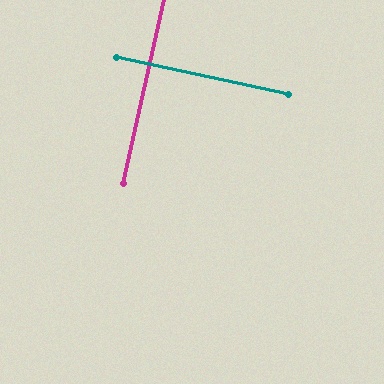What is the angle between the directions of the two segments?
Approximately 90 degrees.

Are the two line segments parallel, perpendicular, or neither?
Perpendicular — they meet at approximately 90°.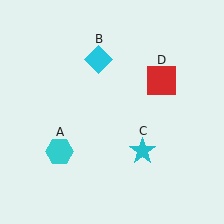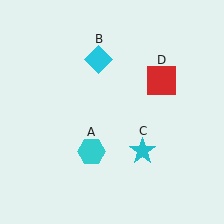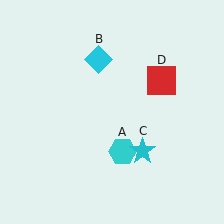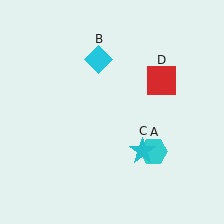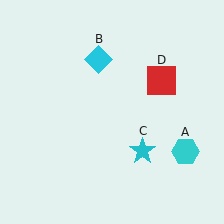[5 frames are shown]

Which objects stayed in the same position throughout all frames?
Cyan diamond (object B) and cyan star (object C) and red square (object D) remained stationary.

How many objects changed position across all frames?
1 object changed position: cyan hexagon (object A).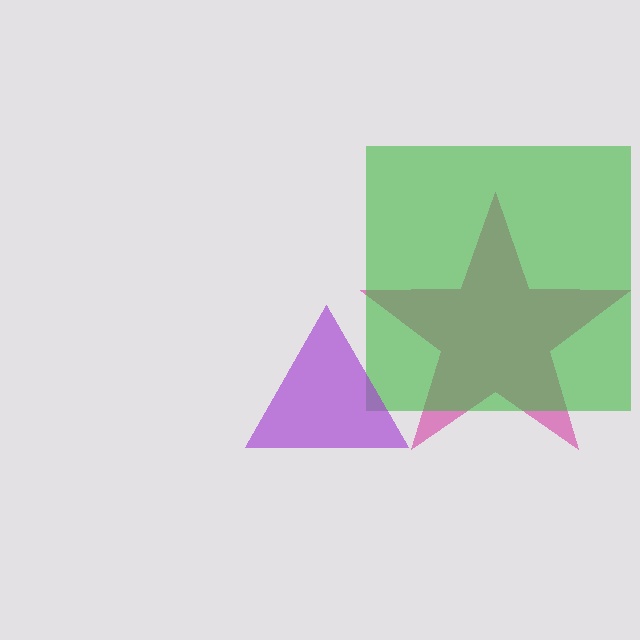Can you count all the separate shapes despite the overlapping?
Yes, there are 3 separate shapes.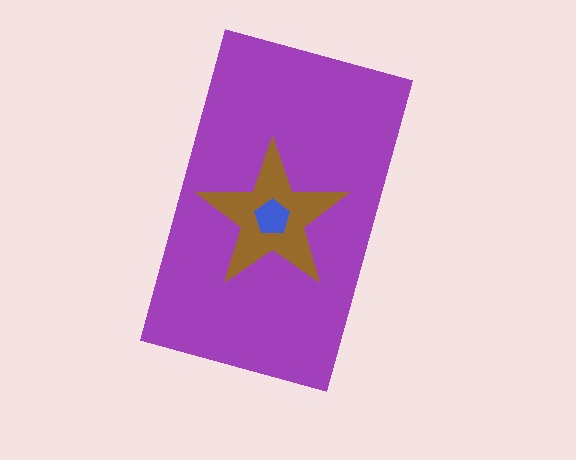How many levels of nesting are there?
3.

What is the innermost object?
The blue pentagon.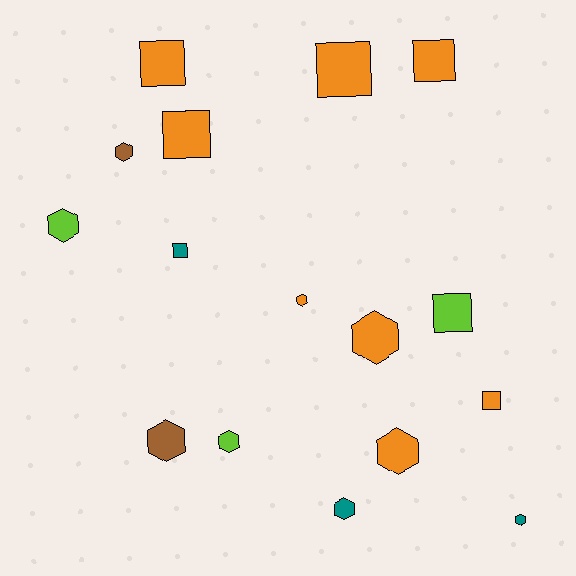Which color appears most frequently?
Orange, with 8 objects.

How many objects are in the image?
There are 16 objects.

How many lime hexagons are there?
There are 2 lime hexagons.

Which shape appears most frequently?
Hexagon, with 9 objects.